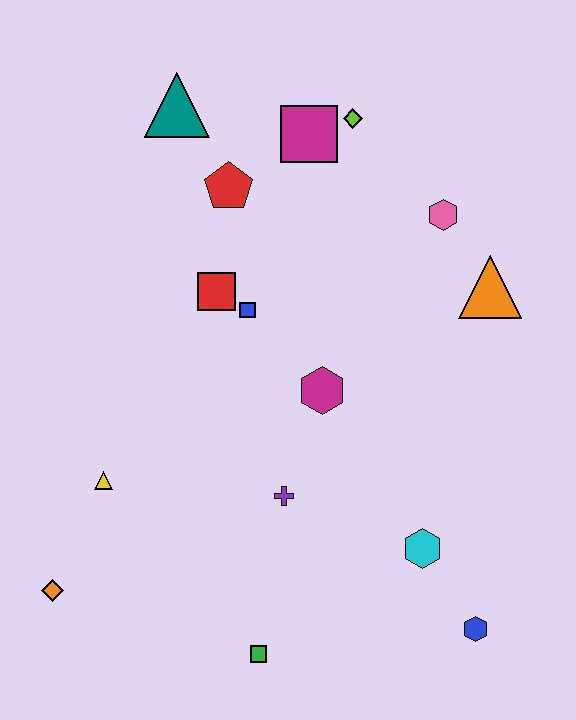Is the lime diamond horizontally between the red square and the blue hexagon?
Yes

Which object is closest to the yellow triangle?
The orange diamond is closest to the yellow triangle.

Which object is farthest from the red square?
The blue hexagon is farthest from the red square.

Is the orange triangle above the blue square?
Yes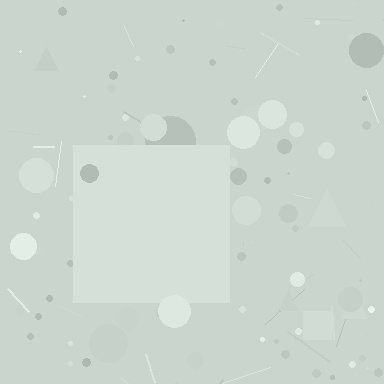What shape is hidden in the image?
A square is hidden in the image.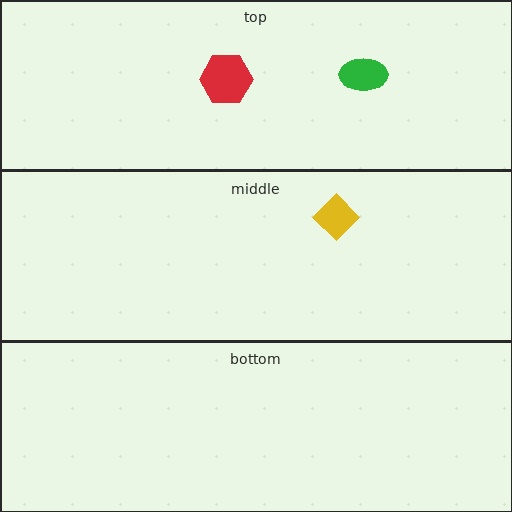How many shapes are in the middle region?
1.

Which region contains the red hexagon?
The top region.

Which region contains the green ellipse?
The top region.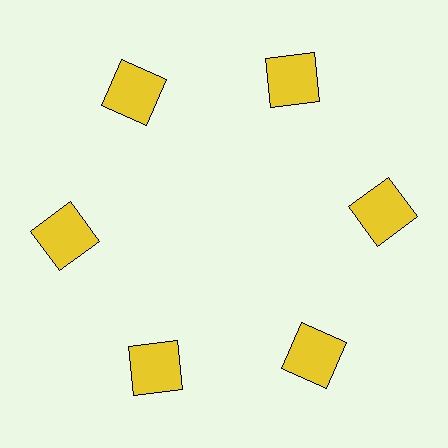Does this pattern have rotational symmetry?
Yes, this pattern has 6-fold rotational symmetry. It looks the same after rotating 60 degrees around the center.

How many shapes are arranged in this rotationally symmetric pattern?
There are 6 shapes, arranged in 6 groups of 1.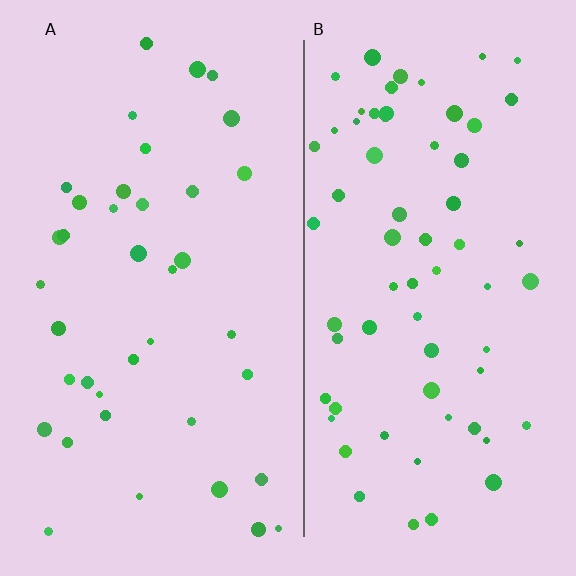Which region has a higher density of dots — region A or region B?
B (the right).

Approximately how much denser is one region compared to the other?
Approximately 1.7× — region B over region A.